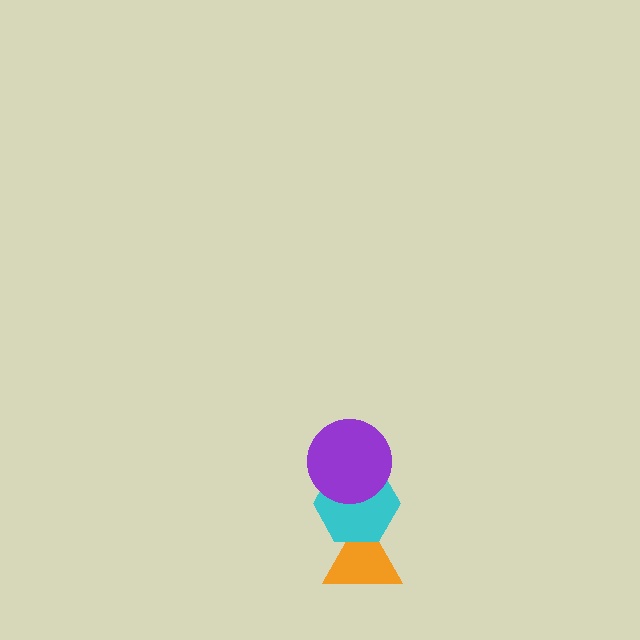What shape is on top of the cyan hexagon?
The purple circle is on top of the cyan hexagon.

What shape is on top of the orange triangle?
The cyan hexagon is on top of the orange triangle.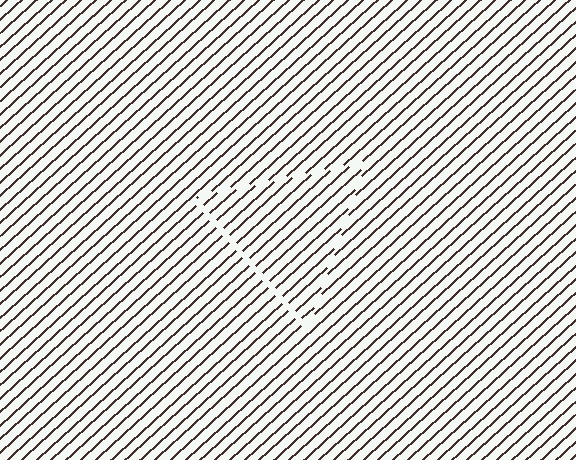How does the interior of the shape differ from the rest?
The interior of the shape contains the same grating, shifted by half a period — the contour is defined by the phase discontinuity where line-ends from the inner and outer gratings abut.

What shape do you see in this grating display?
An illusory triangle. The interior of the shape contains the same grating, shifted by half a period — the contour is defined by the phase discontinuity where line-ends from the inner and outer gratings abut.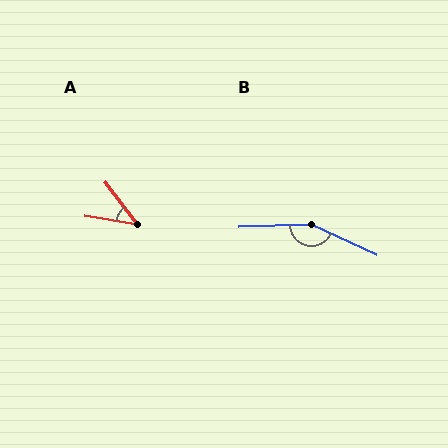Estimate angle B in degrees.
Approximately 154 degrees.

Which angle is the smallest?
A, at approximately 44 degrees.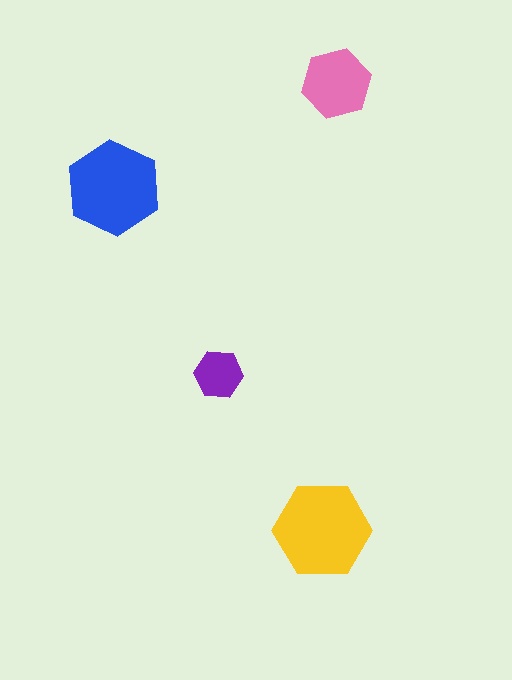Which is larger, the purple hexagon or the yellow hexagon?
The yellow one.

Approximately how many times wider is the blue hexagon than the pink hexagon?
About 1.5 times wider.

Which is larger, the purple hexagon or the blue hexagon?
The blue one.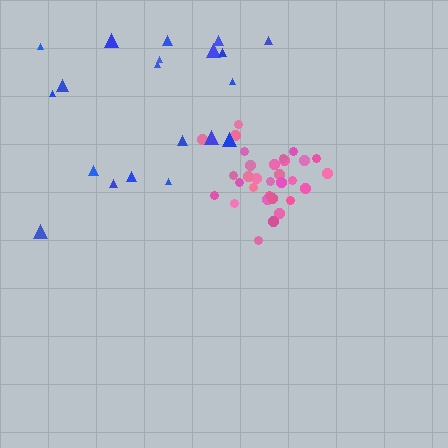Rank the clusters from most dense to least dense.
pink, blue.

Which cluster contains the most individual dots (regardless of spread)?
Pink (31).